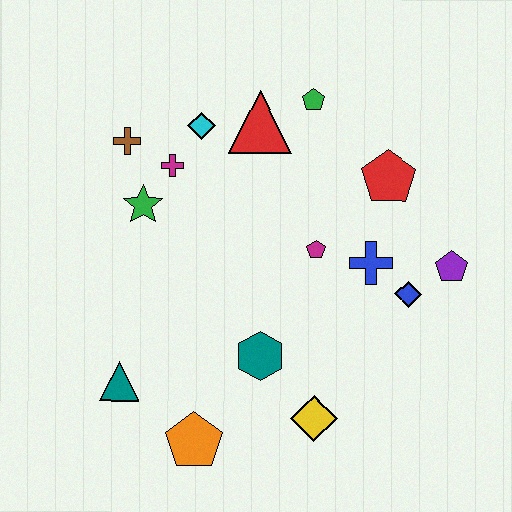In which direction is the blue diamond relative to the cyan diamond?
The blue diamond is to the right of the cyan diamond.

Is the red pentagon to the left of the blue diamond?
Yes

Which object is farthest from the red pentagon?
The teal triangle is farthest from the red pentagon.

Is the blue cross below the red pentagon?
Yes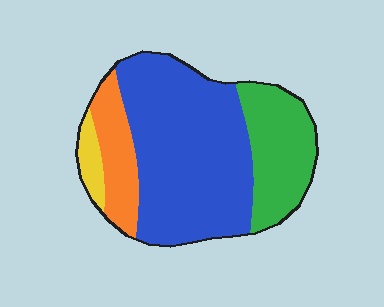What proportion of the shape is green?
Green takes up less than a quarter of the shape.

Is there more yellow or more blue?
Blue.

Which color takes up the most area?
Blue, at roughly 55%.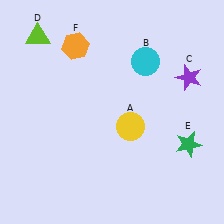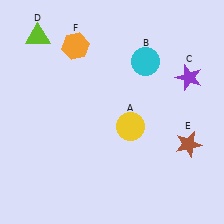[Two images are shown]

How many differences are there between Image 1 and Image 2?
There is 1 difference between the two images.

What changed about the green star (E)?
In Image 1, E is green. In Image 2, it changed to brown.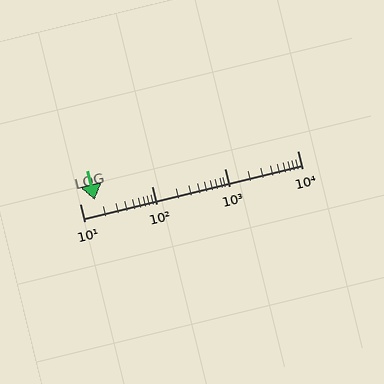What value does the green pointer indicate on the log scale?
The pointer indicates approximately 16.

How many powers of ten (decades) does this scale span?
The scale spans 3 decades, from 10 to 10000.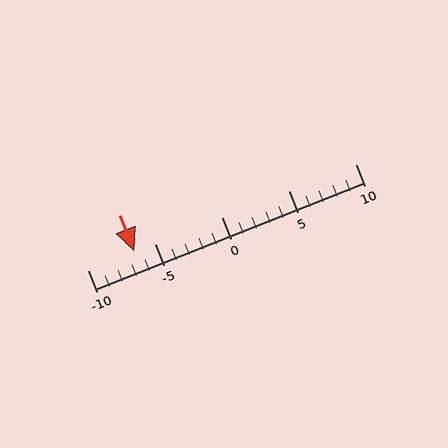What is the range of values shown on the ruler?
The ruler shows values from -10 to 10.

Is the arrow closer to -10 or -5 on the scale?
The arrow is closer to -5.